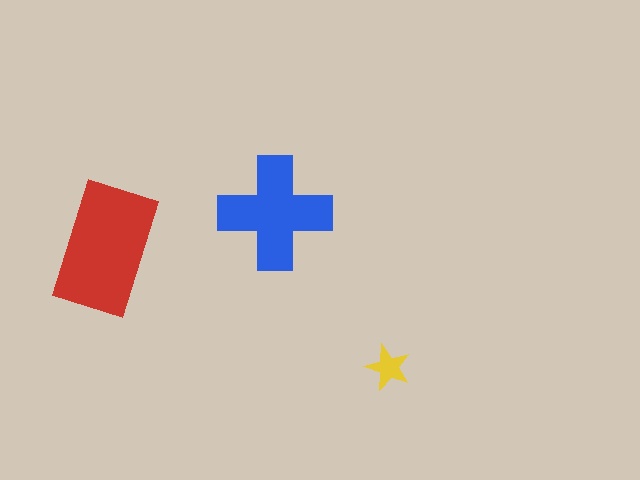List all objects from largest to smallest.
The red rectangle, the blue cross, the yellow star.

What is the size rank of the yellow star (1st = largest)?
3rd.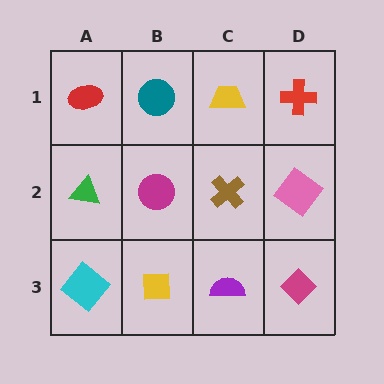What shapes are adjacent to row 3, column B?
A magenta circle (row 2, column B), a cyan diamond (row 3, column A), a purple semicircle (row 3, column C).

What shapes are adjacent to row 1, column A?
A green triangle (row 2, column A), a teal circle (row 1, column B).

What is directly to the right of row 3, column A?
A yellow square.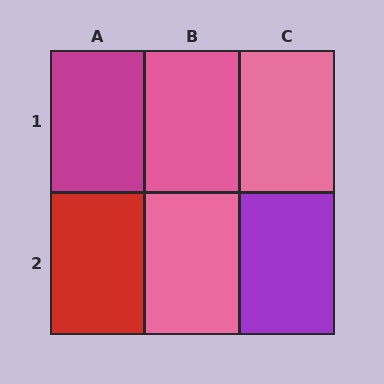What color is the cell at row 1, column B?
Pink.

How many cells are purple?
1 cell is purple.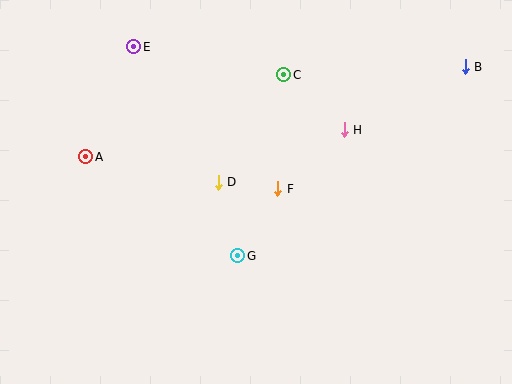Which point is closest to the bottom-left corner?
Point A is closest to the bottom-left corner.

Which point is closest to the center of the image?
Point F at (278, 189) is closest to the center.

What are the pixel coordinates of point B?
Point B is at (465, 67).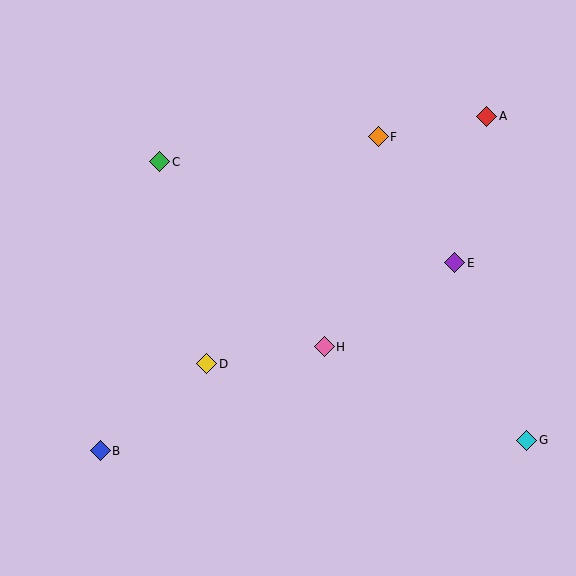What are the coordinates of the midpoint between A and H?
The midpoint between A and H is at (405, 231).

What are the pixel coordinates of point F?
Point F is at (378, 137).